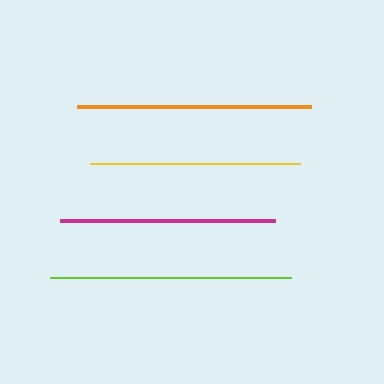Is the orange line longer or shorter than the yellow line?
The orange line is longer than the yellow line.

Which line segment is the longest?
The lime line is the longest at approximately 241 pixels.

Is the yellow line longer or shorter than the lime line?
The lime line is longer than the yellow line.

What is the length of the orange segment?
The orange segment is approximately 235 pixels long.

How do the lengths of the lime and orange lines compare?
The lime and orange lines are approximately the same length.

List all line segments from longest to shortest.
From longest to shortest: lime, orange, magenta, yellow.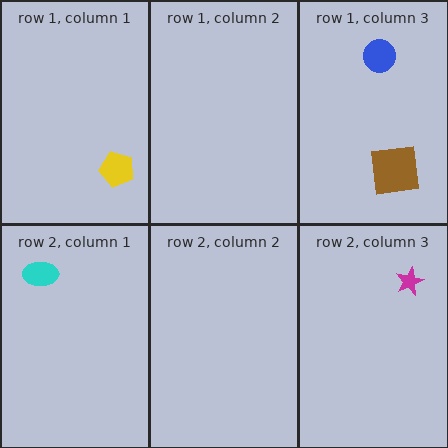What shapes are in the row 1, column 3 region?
The brown square, the blue circle.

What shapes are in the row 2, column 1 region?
The cyan ellipse.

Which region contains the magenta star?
The row 2, column 3 region.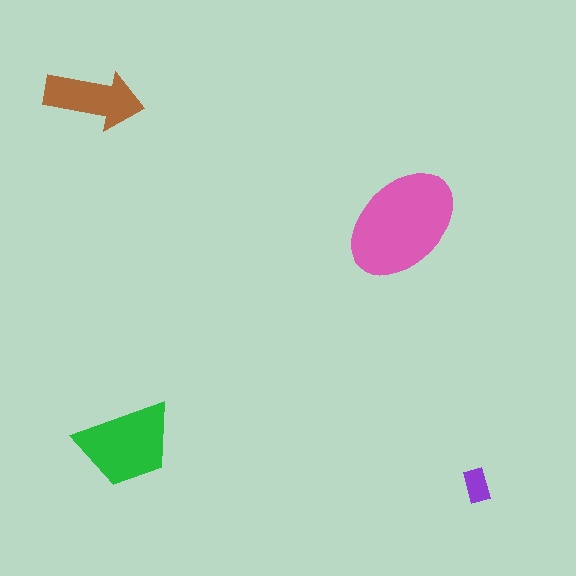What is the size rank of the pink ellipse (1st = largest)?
1st.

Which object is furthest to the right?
The purple rectangle is rightmost.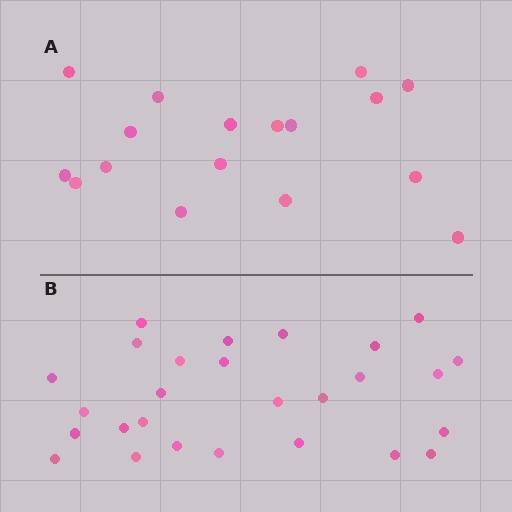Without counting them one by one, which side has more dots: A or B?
Region B (the bottom region) has more dots.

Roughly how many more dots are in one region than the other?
Region B has roughly 10 or so more dots than region A.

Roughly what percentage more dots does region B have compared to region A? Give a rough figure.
About 60% more.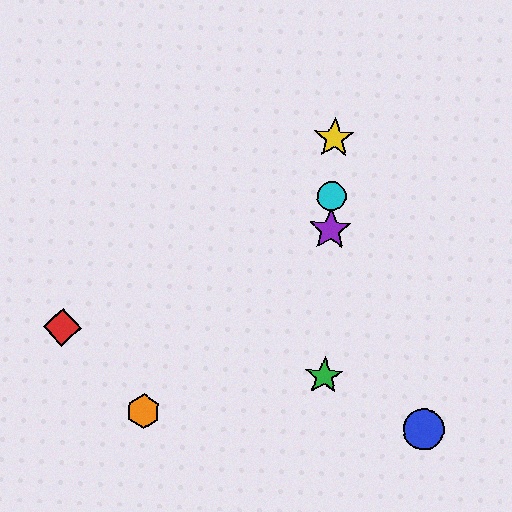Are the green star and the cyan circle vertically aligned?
Yes, both are at x≈324.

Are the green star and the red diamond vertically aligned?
No, the green star is at x≈324 and the red diamond is at x≈62.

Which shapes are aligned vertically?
The green star, the yellow star, the purple star, the cyan circle are aligned vertically.